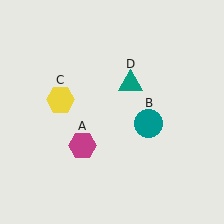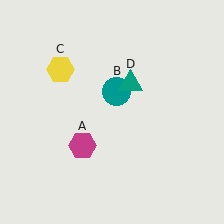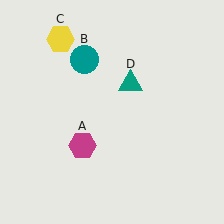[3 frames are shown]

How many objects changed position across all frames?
2 objects changed position: teal circle (object B), yellow hexagon (object C).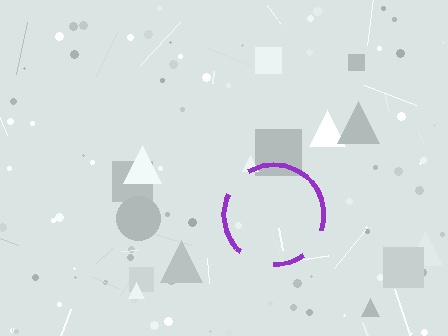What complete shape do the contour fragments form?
The contour fragments form a circle.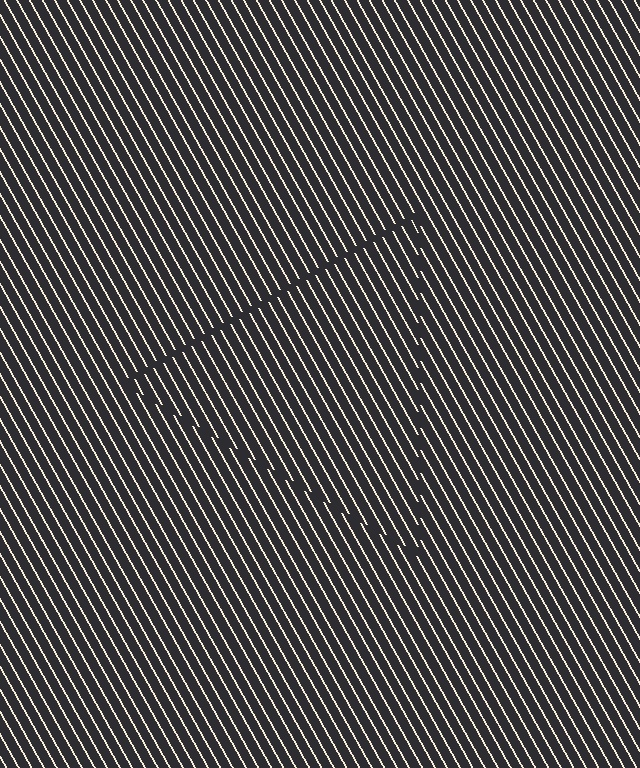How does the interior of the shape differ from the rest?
The interior of the shape contains the same grating, shifted by half a period — the contour is defined by the phase discontinuity where line-ends from the inner and outer gratings abut.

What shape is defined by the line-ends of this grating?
An illusory triangle. The interior of the shape contains the same grating, shifted by half a period — the contour is defined by the phase discontinuity where line-ends from the inner and outer gratings abut.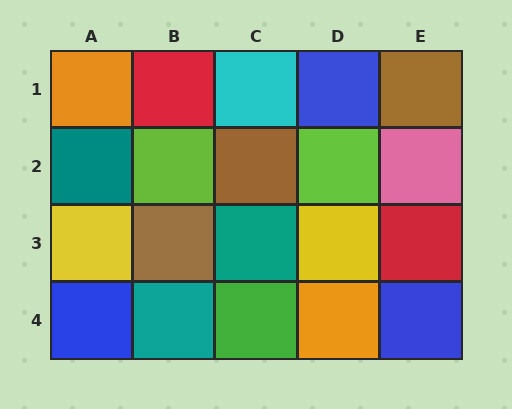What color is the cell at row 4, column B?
Teal.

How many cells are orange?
2 cells are orange.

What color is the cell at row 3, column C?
Teal.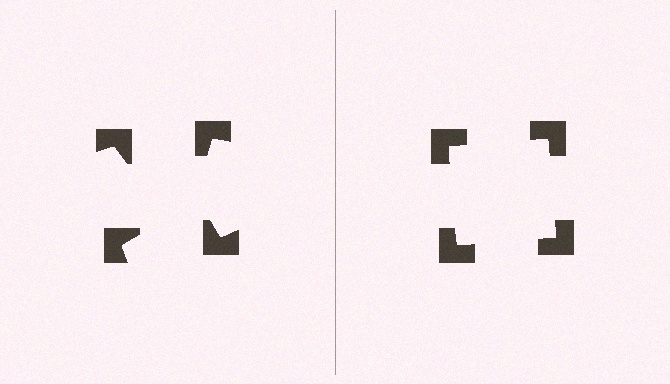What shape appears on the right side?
An illusory square.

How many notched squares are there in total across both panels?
8 — 4 on each side.